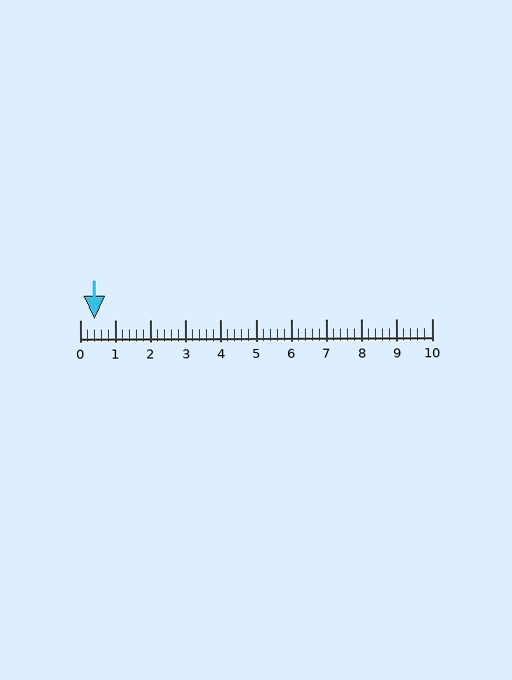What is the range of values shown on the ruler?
The ruler shows values from 0 to 10.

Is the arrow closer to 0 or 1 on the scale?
The arrow is closer to 0.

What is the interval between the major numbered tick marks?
The major tick marks are spaced 1 units apart.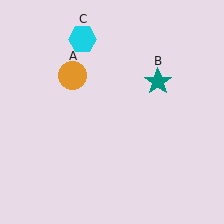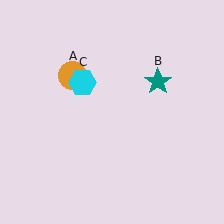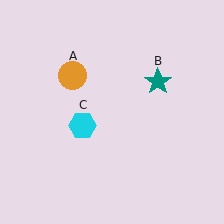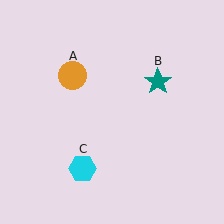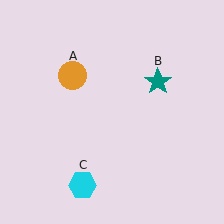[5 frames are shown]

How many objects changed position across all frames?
1 object changed position: cyan hexagon (object C).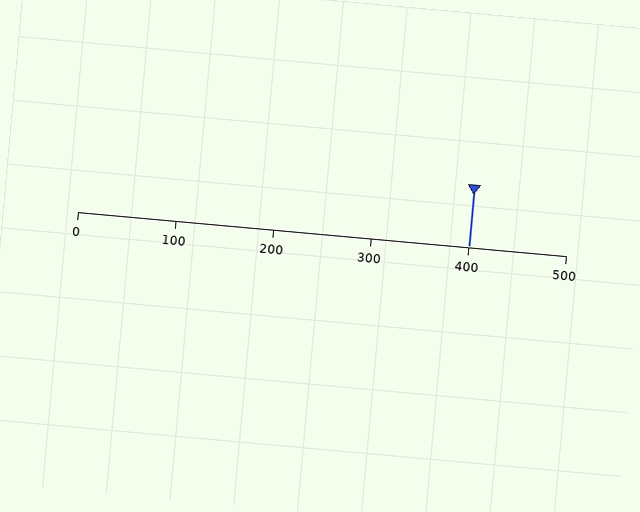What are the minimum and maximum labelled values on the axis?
The axis runs from 0 to 500.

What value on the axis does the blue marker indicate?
The marker indicates approximately 400.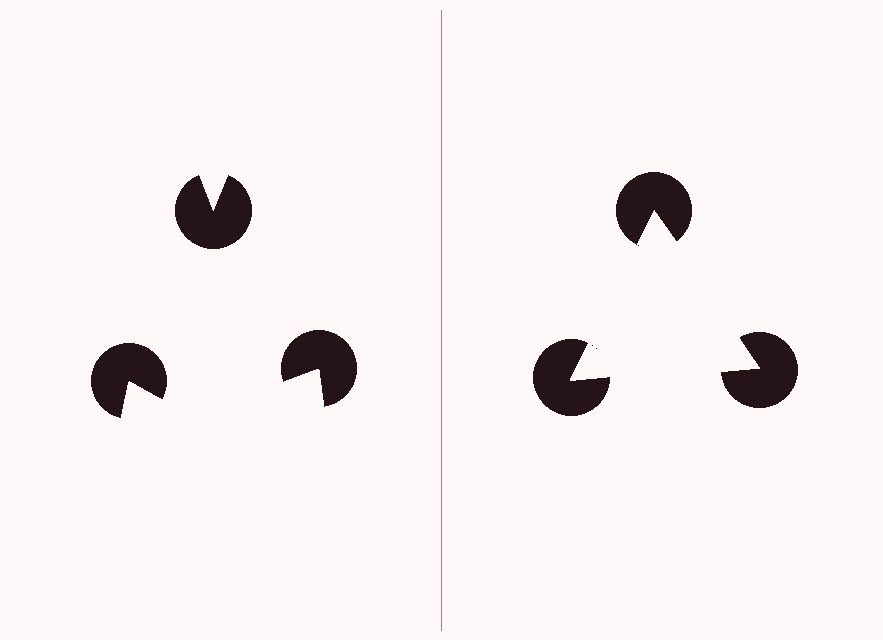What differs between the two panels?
The pac-man discs are positioned identically on both sides; only the wedge orientations differ. On the right they align to a triangle; on the left they are misaligned.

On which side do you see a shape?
An illusory triangle appears on the right side. On the left side the wedge cuts are rotated, so no coherent shape forms.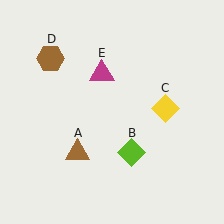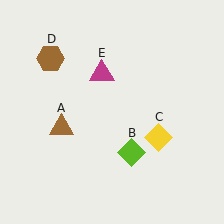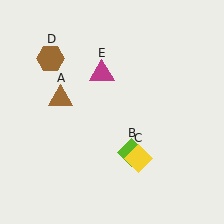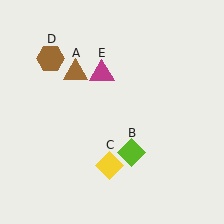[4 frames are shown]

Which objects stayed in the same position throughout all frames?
Lime diamond (object B) and brown hexagon (object D) and magenta triangle (object E) remained stationary.